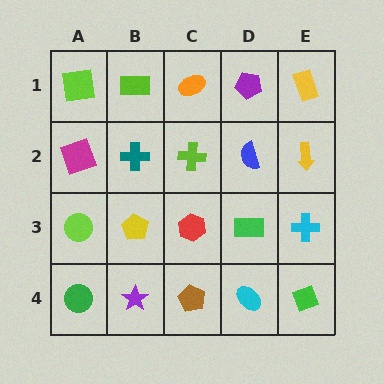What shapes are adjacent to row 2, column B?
A lime rectangle (row 1, column B), a yellow pentagon (row 3, column B), a magenta square (row 2, column A), a lime cross (row 2, column C).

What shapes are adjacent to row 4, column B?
A yellow pentagon (row 3, column B), a green circle (row 4, column A), a brown pentagon (row 4, column C).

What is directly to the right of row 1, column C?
A purple pentagon.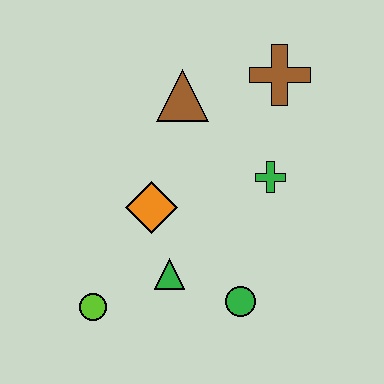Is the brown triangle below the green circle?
No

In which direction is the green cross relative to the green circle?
The green cross is above the green circle.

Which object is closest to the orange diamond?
The green triangle is closest to the orange diamond.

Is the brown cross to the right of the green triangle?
Yes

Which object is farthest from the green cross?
The lime circle is farthest from the green cross.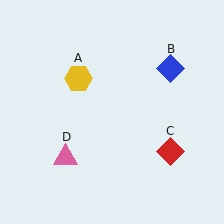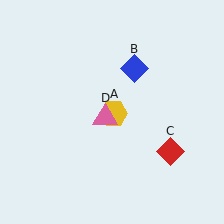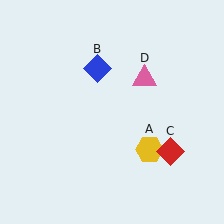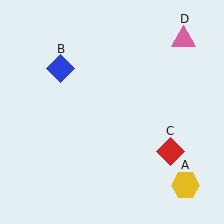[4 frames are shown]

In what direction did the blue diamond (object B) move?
The blue diamond (object B) moved left.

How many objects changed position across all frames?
3 objects changed position: yellow hexagon (object A), blue diamond (object B), pink triangle (object D).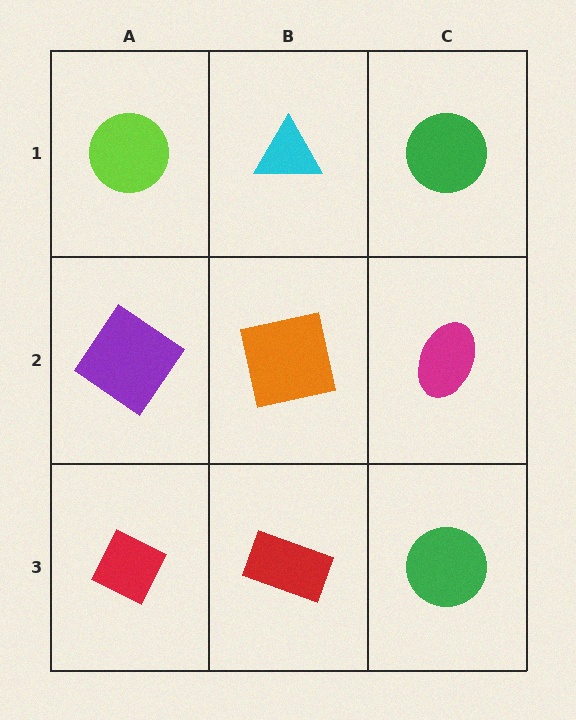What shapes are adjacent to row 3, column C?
A magenta ellipse (row 2, column C), a red rectangle (row 3, column B).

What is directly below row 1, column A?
A purple diamond.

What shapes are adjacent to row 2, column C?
A green circle (row 1, column C), a green circle (row 3, column C), an orange square (row 2, column B).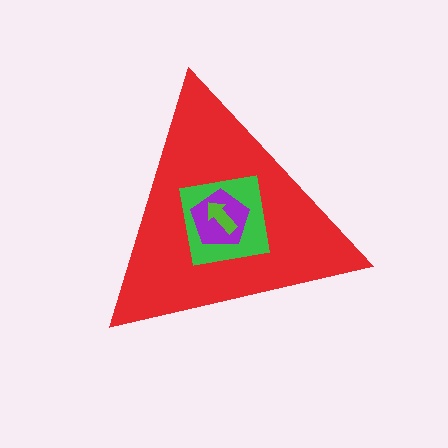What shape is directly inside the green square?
The purple pentagon.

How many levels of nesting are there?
4.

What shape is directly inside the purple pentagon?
The lime arrow.